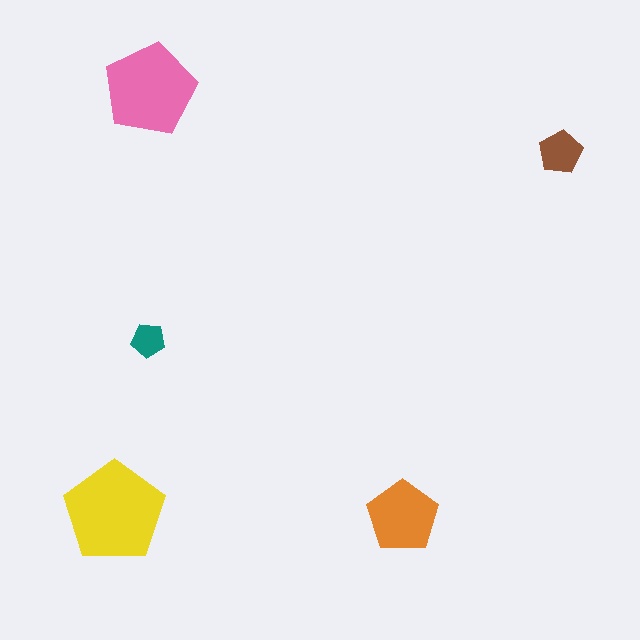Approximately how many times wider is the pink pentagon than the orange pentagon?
About 1.5 times wider.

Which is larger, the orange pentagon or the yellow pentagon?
The yellow one.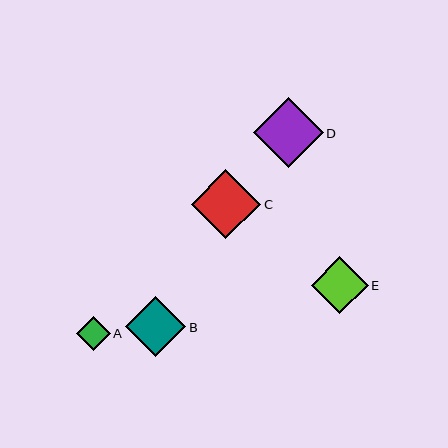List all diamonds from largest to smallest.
From largest to smallest: D, C, B, E, A.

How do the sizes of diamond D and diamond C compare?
Diamond D and diamond C are approximately the same size.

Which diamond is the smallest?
Diamond A is the smallest with a size of approximately 34 pixels.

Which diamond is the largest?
Diamond D is the largest with a size of approximately 70 pixels.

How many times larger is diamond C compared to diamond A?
Diamond C is approximately 2.0 times the size of diamond A.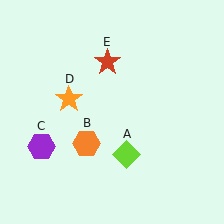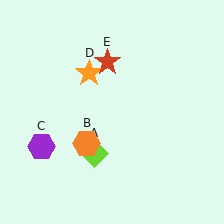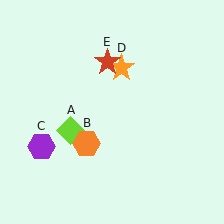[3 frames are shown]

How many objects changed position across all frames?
2 objects changed position: lime diamond (object A), orange star (object D).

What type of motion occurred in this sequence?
The lime diamond (object A), orange star (object D) rotated clockwise around the center of the scene.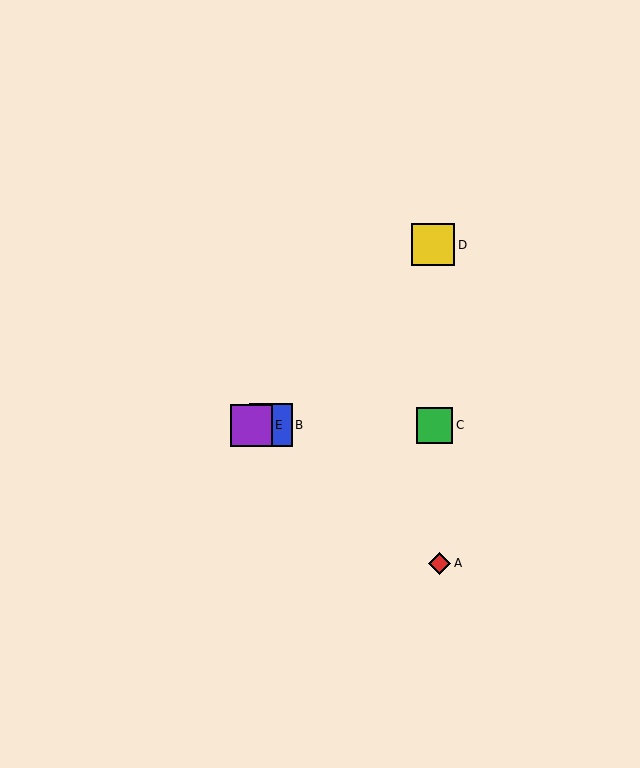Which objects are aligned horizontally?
Objects B, C, E are aligned horizontally.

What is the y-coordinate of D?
Object D is at y≈245.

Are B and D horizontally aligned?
No, B is at y≈425 and D is at y≈245.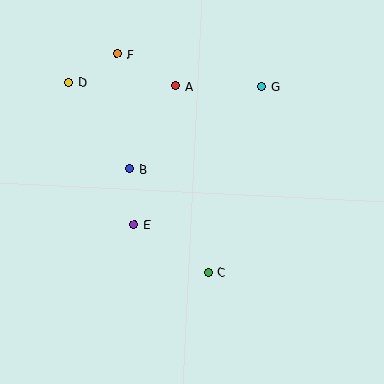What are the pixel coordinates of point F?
Point F is at (118, 54).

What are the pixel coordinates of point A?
Point A is at (176, 86).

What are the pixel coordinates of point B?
Point B is at (130, 169).